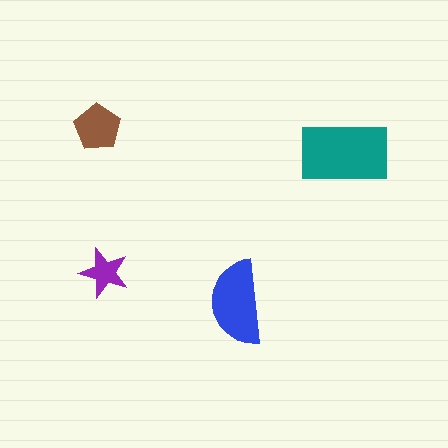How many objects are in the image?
There are 4 objects in the image.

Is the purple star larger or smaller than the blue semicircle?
Smaller.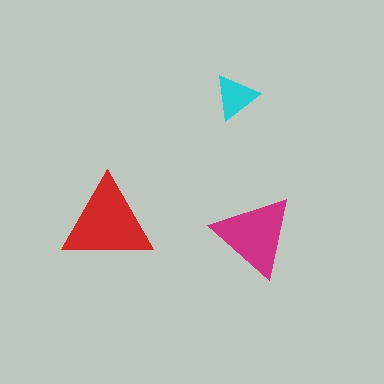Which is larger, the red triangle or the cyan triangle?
The red one.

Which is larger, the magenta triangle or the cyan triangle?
The magenta one.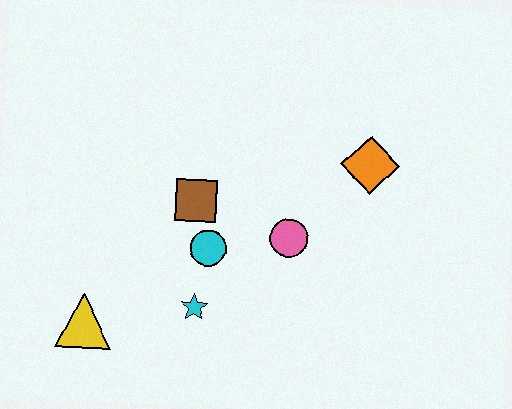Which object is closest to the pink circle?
The cyan circle is closest to the pink circle.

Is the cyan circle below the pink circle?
Yes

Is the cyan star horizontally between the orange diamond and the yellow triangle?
Yes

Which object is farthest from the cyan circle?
The orange diamond is farthest from the cyan circle.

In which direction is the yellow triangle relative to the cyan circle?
The yellow triangle is to the left of the cyan circle.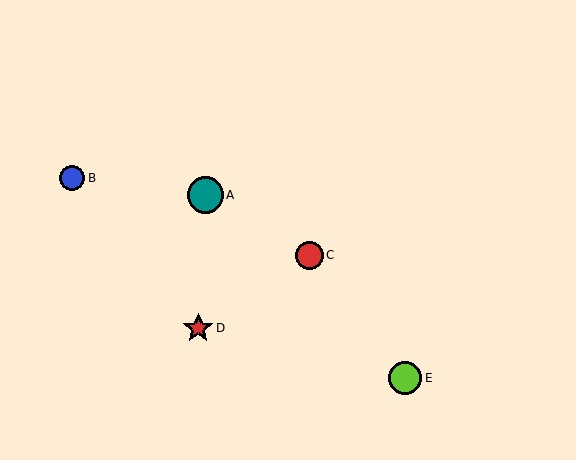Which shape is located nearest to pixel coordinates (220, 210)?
The teal circle (labeled A) at (205, 195) is nearest to that location.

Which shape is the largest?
The teal circle (labeled A) is the largest.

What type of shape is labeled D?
Shape D is a red star.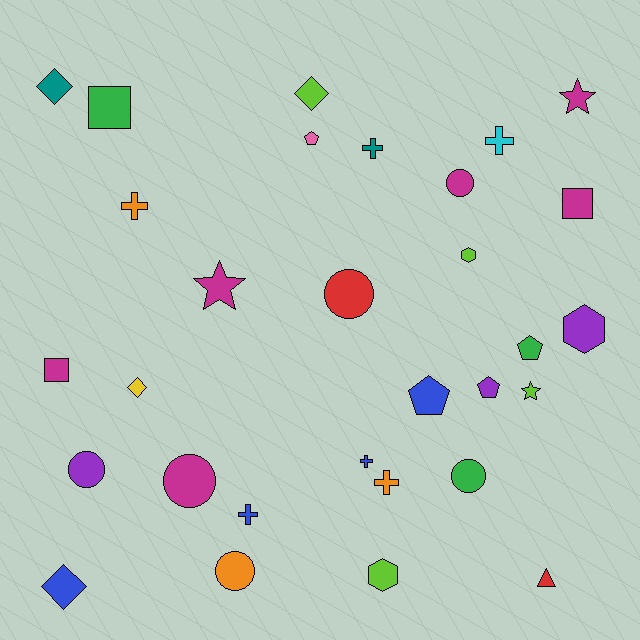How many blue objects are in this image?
There are 4 blue objects.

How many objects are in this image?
There are 30 objects.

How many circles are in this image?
There are 6 circles.